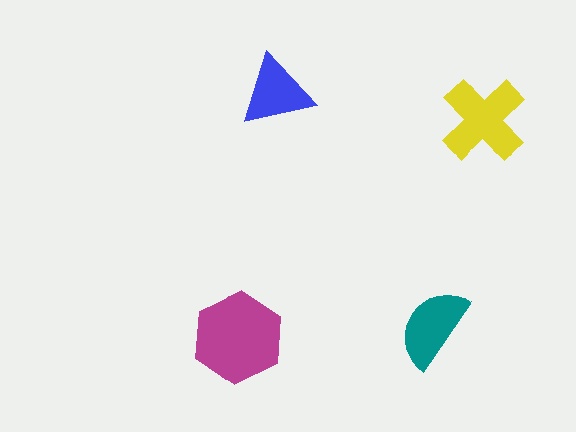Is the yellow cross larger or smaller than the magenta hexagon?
Smaller.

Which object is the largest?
The magenta hexagon.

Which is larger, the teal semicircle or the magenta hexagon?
The magenta hexagon.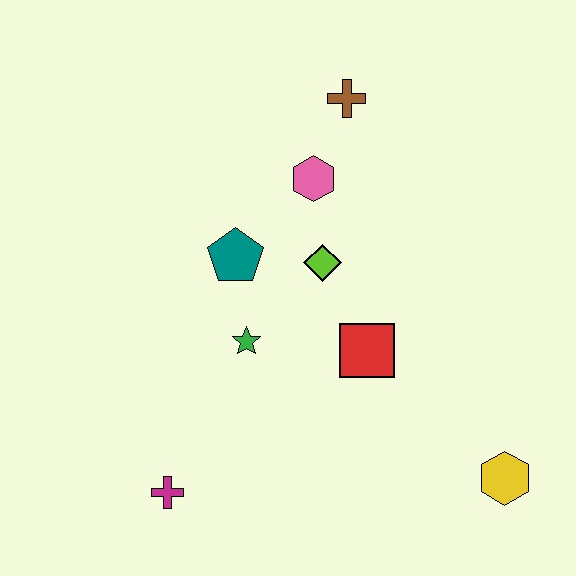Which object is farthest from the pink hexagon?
The yellow hexagon is farthest from the pink hexagon.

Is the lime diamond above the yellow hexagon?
Yes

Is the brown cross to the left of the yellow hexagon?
Yes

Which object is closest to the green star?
The teal pentagon is closest to the green star.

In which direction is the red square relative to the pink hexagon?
The red square is below the pink hexagon.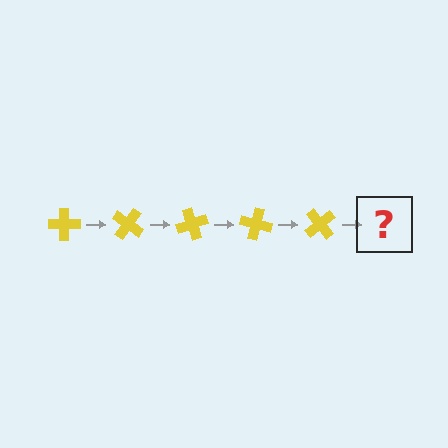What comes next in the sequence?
The next element should be a yellow cross rotated 175 degrees.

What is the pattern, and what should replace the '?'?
The pattern is that the cross rotates 35 degrees each step. The '?' should be a yellow cross rotated 175 degrees.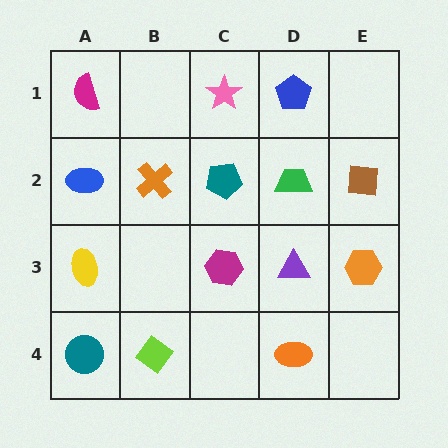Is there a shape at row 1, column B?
No, that cell is empty.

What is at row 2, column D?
A green trapezoid.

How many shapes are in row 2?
5 shapes.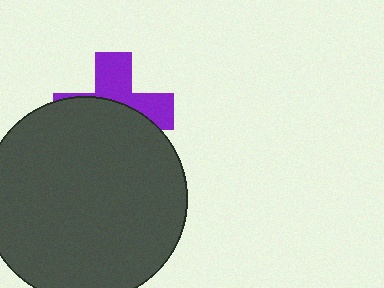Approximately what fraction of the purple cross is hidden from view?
Roughly 58% of the purple cross is hidden behind the dark gray circle.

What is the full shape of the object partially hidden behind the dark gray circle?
The partially hidden object is a purple cross.